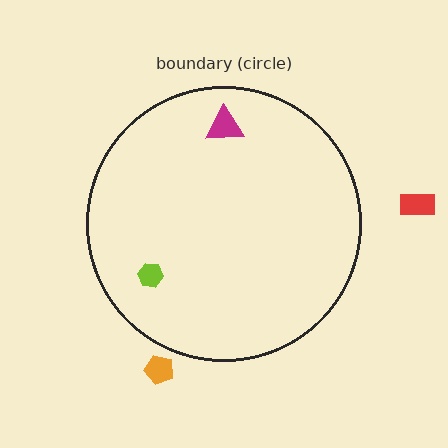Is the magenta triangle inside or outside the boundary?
Inside.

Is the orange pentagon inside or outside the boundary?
Outside.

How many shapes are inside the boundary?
2 inside, 2 outside.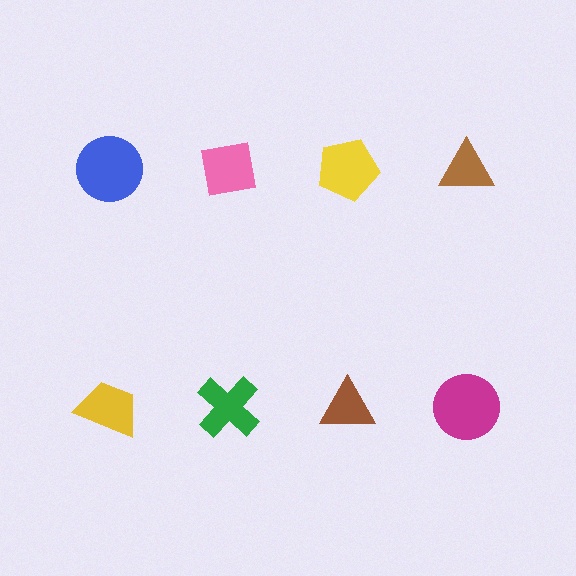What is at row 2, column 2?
A green cross.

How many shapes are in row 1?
4 shapes.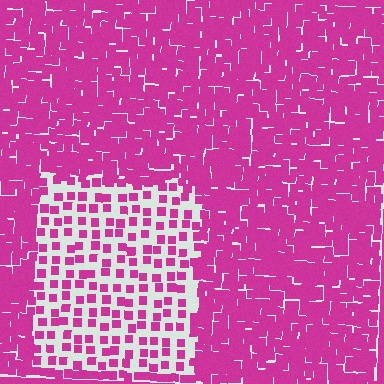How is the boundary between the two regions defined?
The boundary is defined by a change in element density (approximately 2.7x ratio). All elements are the same color, size, and shape.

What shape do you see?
I see a rectangle.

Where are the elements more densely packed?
The elements are more densely packed outside the rectangle boundary.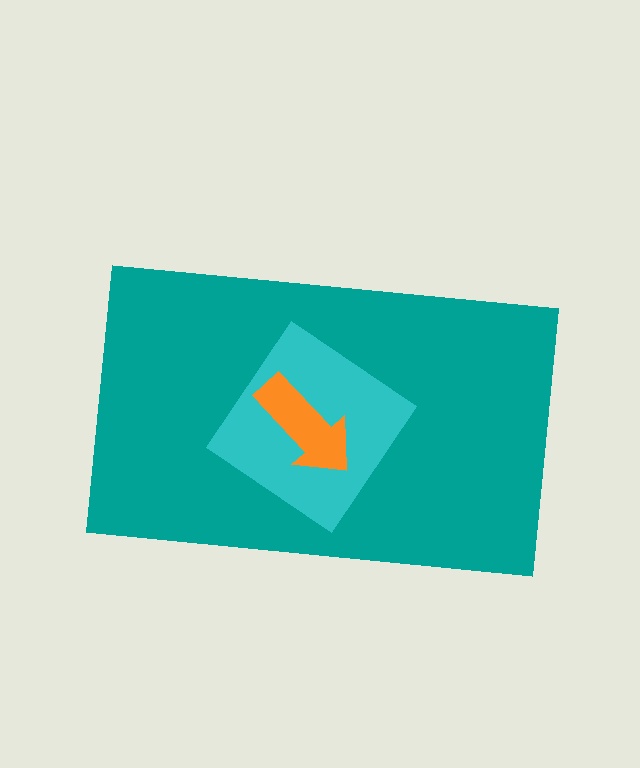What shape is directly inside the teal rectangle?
The cyan diamond.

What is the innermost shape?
The orange arrow.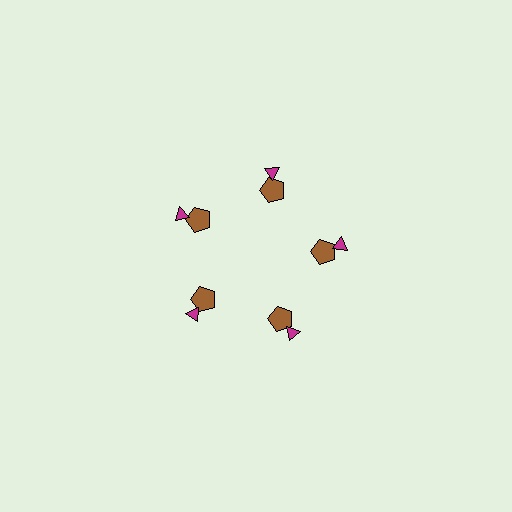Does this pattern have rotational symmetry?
Yes, this pattern has 5-fold rotational symmetry. It looks the same after rotating 72 degrees around the center.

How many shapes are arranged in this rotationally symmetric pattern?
There are 10 shapes, arranged in 5 groups of 2.